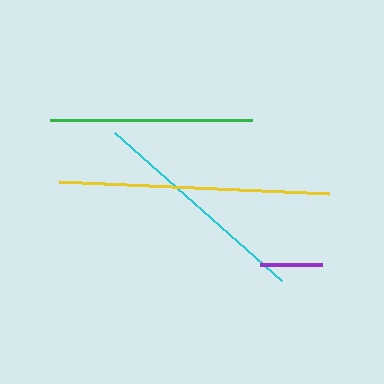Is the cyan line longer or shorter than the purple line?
The cyan line is longer than the purple line.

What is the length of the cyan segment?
The cyan segment is approximately 223 pixels long.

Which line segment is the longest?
The yellow line is the longest at approximately 270 pixels.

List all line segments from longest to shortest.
From longest to shortest: yellow, cyan, green, purple.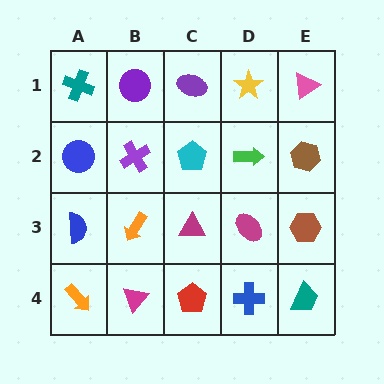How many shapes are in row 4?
5 shapes.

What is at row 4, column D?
A blue cross.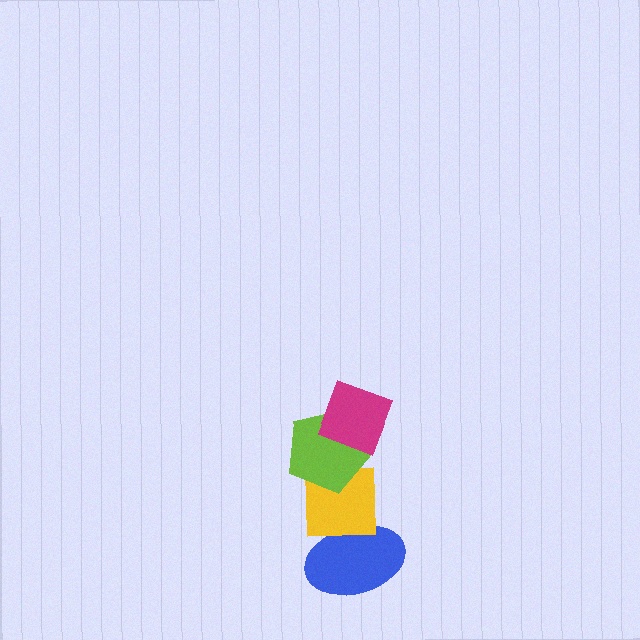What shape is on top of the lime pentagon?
The magenta diamond is on top of the lime pentagon.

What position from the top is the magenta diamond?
The magenta diamond is 1st from the top.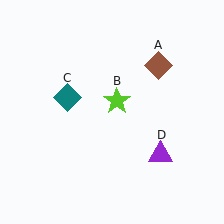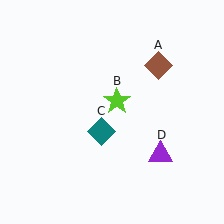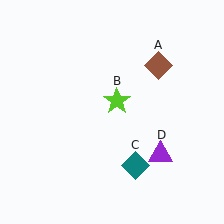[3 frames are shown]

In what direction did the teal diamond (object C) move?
The teal diamond (object C) moved down and to the right.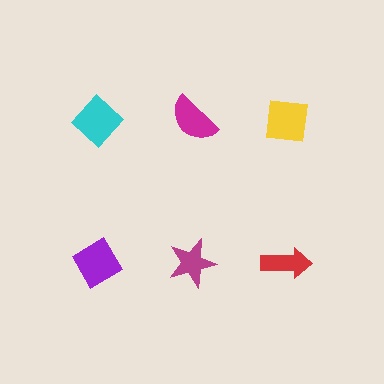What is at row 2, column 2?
A magenta star.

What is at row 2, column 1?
A purple diamond.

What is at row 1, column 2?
A magenta semicircle.